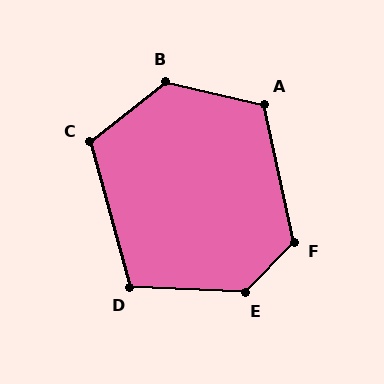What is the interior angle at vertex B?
Approximately 128 degrees (obtuse).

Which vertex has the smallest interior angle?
D, at approximately 108 degrees.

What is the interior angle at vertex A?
Approximately 115 degrees (obtuse).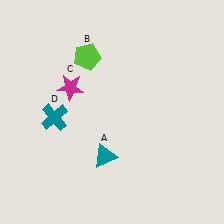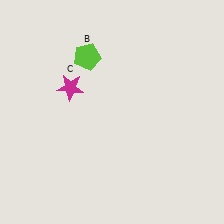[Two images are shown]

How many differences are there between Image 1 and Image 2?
There are 2 differences between the two images.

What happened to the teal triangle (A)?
The teal triangle (A) was removed in Image 2. It was in the bottom-left area of Image 1.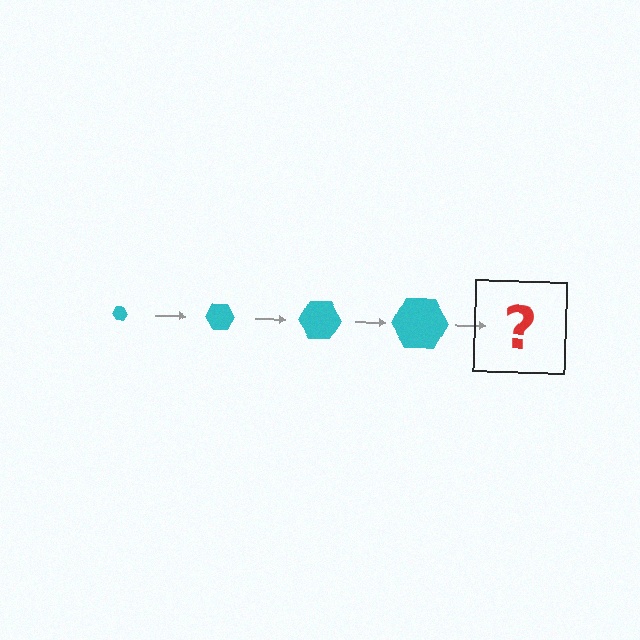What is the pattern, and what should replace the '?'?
The pattern is that the hexagon gets progressively larger each step. The '?' should be a cyan hexagon, larger than the previous one.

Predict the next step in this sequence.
The next step is a cyan hexagon, larger than the previous one.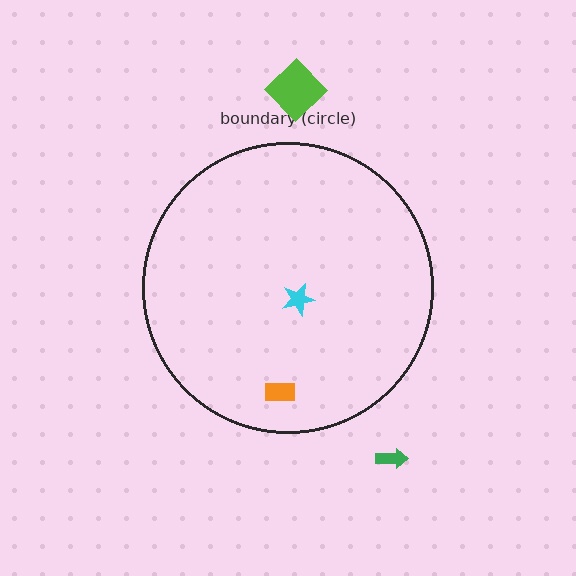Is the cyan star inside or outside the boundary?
Inside.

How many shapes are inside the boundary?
2 inside, 2 outside.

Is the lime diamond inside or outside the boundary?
Outside.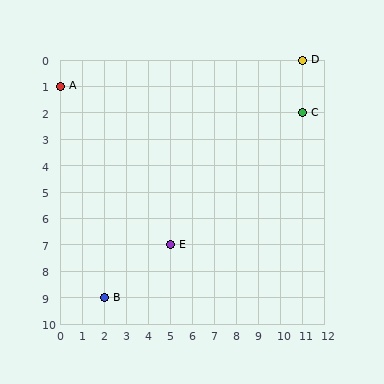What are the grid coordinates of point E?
Point E is at grid coordinates (5, 7).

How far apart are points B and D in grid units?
Points B and D are 9 columns and 9 rows apart (about 12.7 grid units diagonally).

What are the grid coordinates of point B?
Point B is at grid coordinates (2, 9).